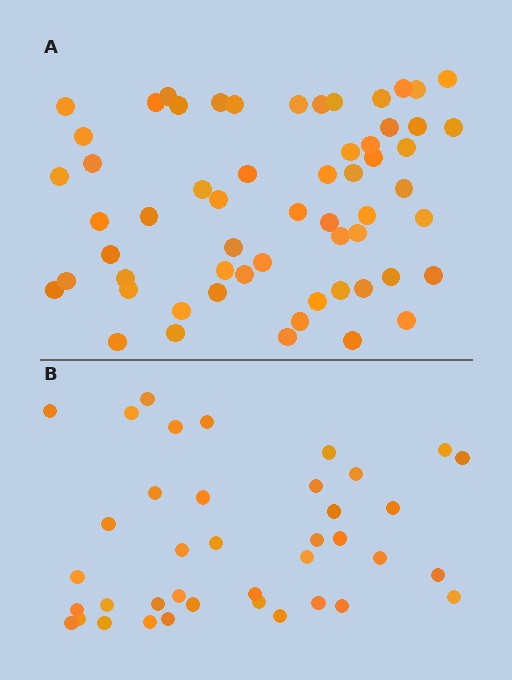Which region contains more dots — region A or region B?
Region A (the top region) has more dots.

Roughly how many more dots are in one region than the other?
Region A has approximately 20 more dots than region B.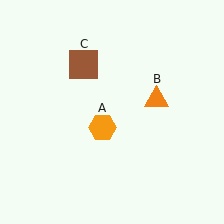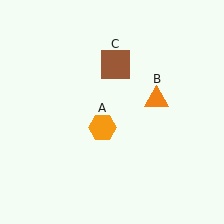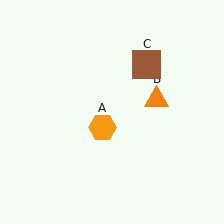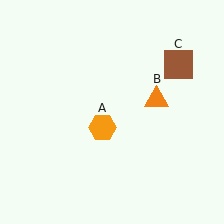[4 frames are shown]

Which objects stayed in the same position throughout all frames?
Orange hexagon (object A) and orange triangle (object B) remained stationary.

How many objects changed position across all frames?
1 object changed position: brown square (object C).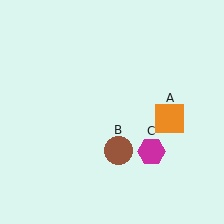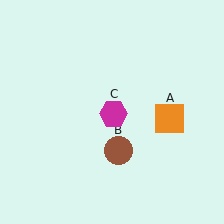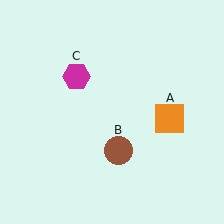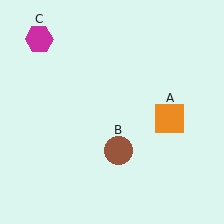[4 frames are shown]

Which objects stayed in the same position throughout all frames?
Orange square (object A) and brown circle (object B) remained stationary.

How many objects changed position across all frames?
1 object changed position: magenta hexagon (object C).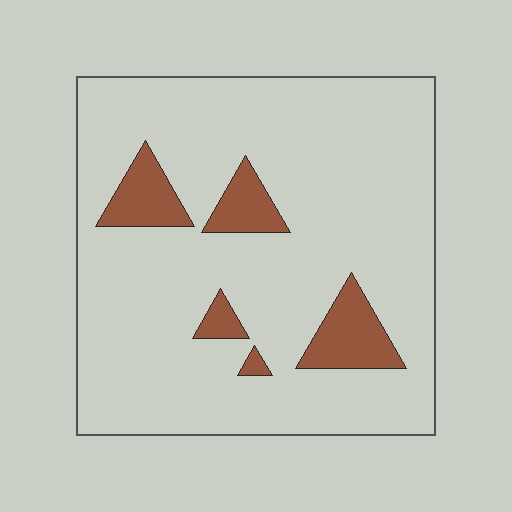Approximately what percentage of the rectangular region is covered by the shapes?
Approximately 10%.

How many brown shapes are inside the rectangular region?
5.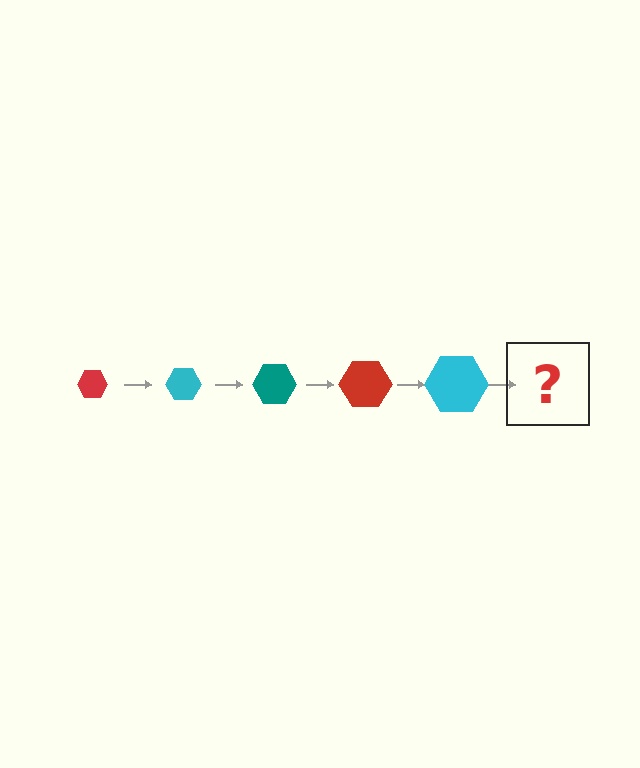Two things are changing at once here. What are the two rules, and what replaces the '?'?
The two rules are that the hexagon grows larger each step and the color cycles through red, cyan, and teal. The '?' should be a teal hexagon, larger than the previous one.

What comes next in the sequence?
The next element should be a teal hexagon, larger than the previous one.